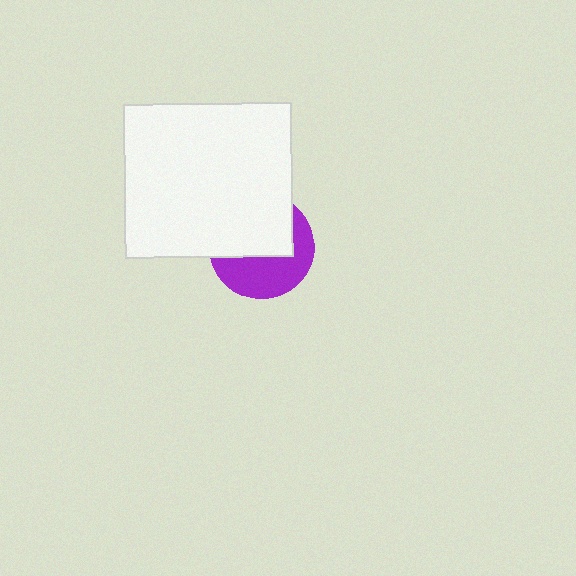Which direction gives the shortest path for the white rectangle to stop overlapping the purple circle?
Moving up gives the shortest separation.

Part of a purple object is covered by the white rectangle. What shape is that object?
It is a circle.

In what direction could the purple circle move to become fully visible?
The purple circle could move down. That would shift it out from behind the white rectangle entirely.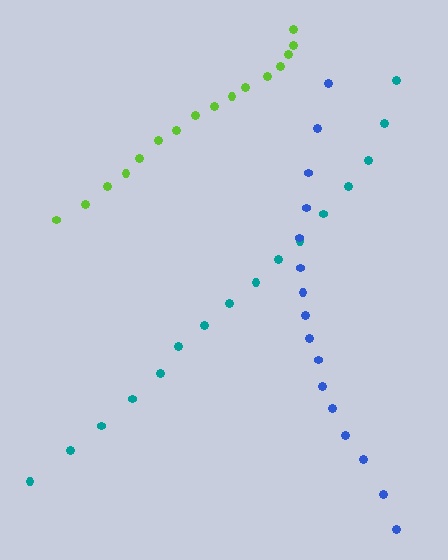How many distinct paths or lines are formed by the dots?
There are 3 distinct paths.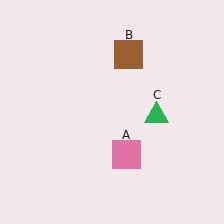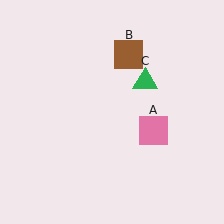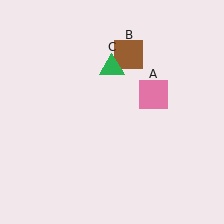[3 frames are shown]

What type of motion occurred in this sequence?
The pink square (object A), green triangle (object C) rotated counterclockwise around the center of the scene.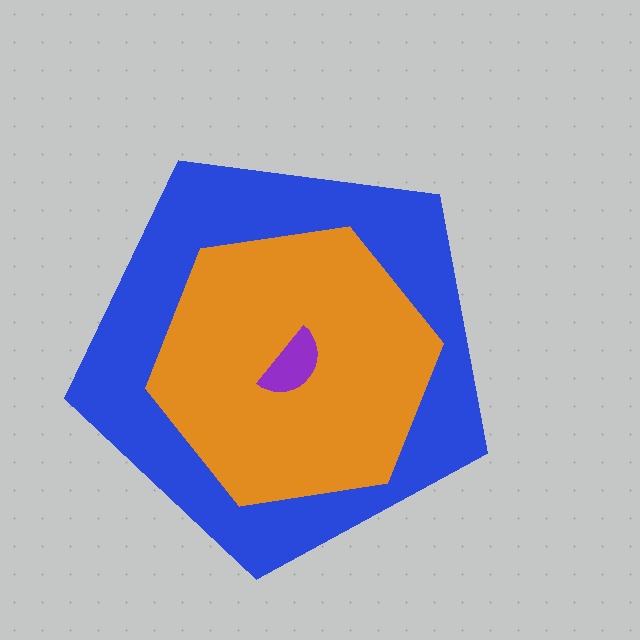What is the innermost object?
The purple semicircle.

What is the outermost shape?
The blue pentagon.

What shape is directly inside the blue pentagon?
The orange hexagon.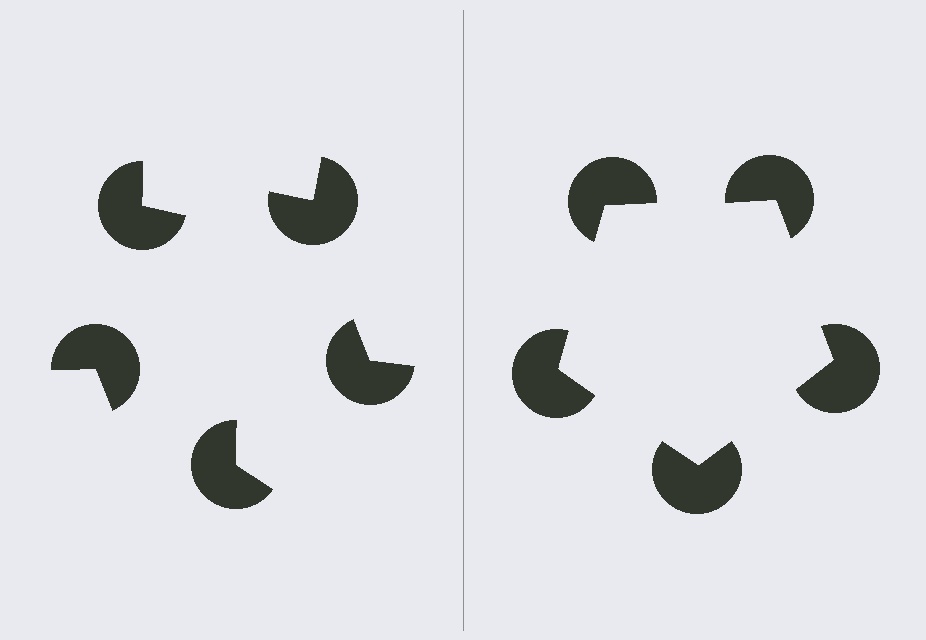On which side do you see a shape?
An illusory pentagon appears on the right side. On the left side the wedge cuts are rotated, so no coherent shape forms.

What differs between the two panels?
The pac-man discs are positioned identically on both sides; only the wedge orientations differ. On the right they align to a pentagon; on the left they are misaligned.